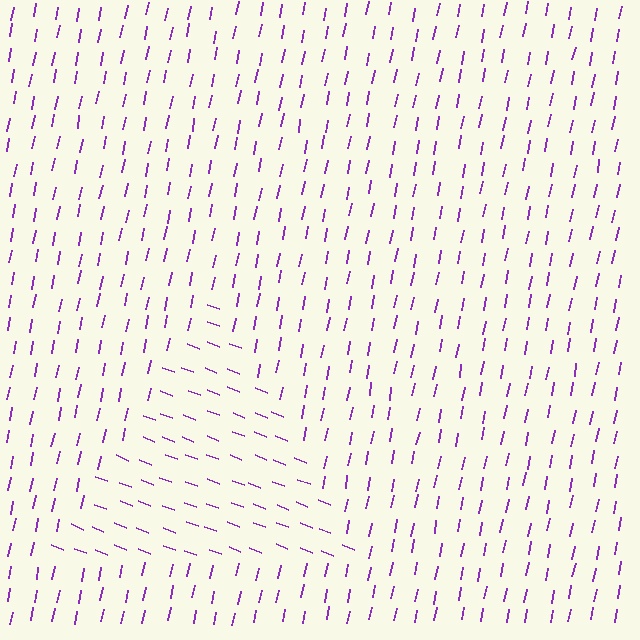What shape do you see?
I see a triangle.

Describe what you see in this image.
The image is filled with small purple line segments. A triangle region in the image has lines oriented differently from the surrounding lines, creating a visible texture boundary.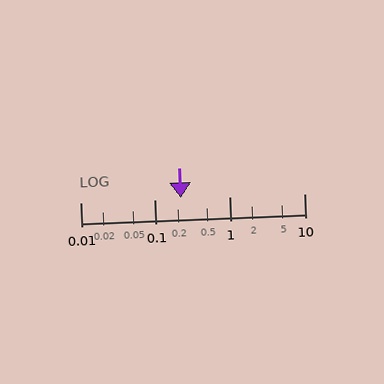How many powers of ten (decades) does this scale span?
The scale spans 3 decades, from 0.01 to 10.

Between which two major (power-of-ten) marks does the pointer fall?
The pointer is between 0.1 and 1.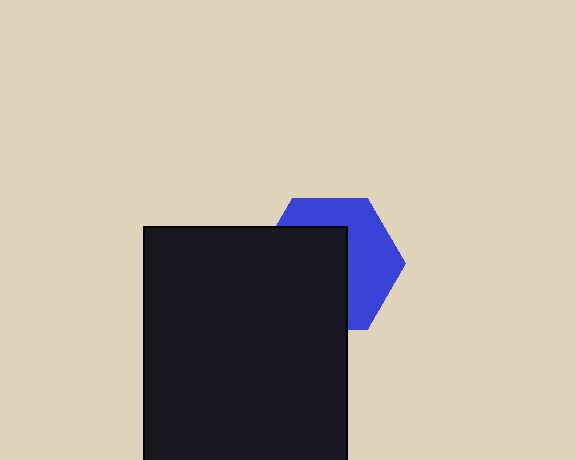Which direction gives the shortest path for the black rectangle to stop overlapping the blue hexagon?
Moving toward the lower-left gives the shortest separation.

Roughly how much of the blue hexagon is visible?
About half of it is visible (roughly 46%).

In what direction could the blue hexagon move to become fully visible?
The blue hexagon could move toward the upper-right. That would shift it out from behind the black rectangle entirely.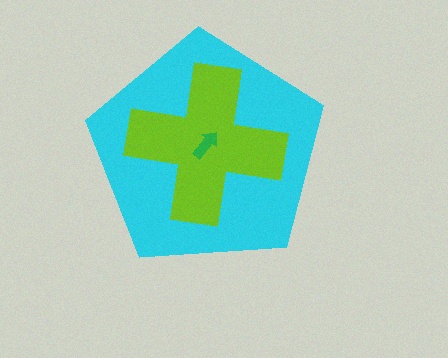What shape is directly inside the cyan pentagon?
The lime cross.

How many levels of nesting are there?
3.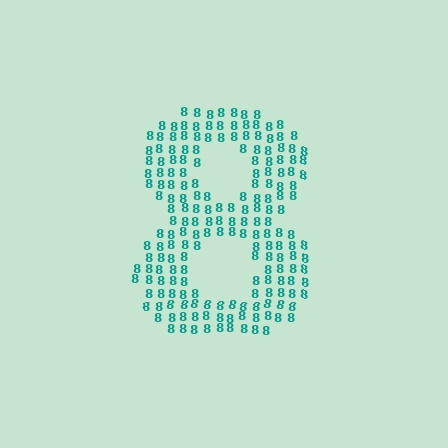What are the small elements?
The small elements are digit 8's.